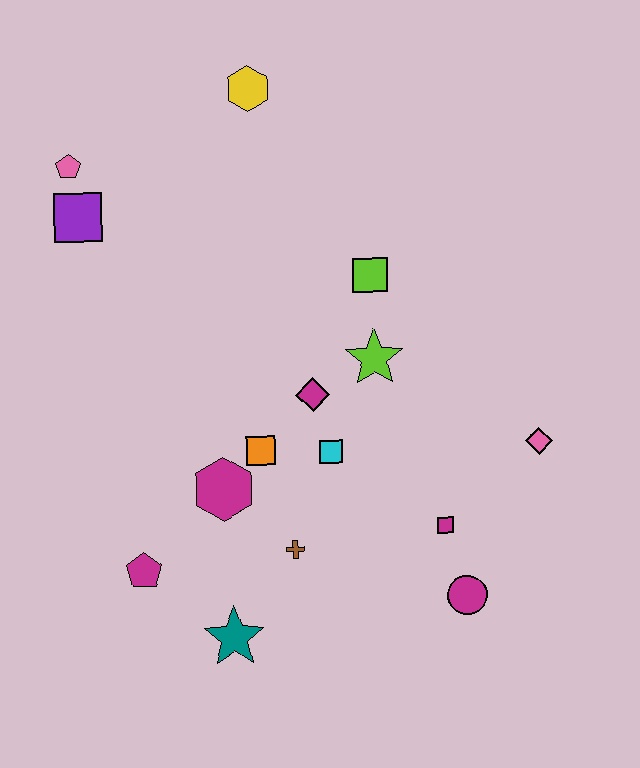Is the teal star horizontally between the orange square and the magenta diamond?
No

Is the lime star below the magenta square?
No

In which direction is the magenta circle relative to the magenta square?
The magenta circle is below the magenta square.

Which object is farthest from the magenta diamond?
The pink pentagon is farthest from the magenta diamond.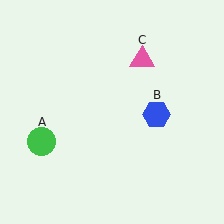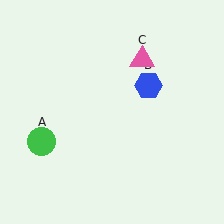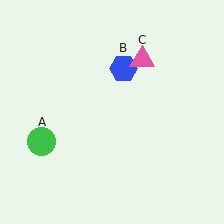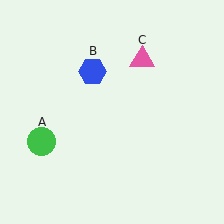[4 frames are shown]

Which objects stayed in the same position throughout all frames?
Green circle (object A) and pink triangle (object C) remained stationary.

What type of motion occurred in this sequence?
The blue hexagon (object B) rotated counterclockwise around the center of the scene.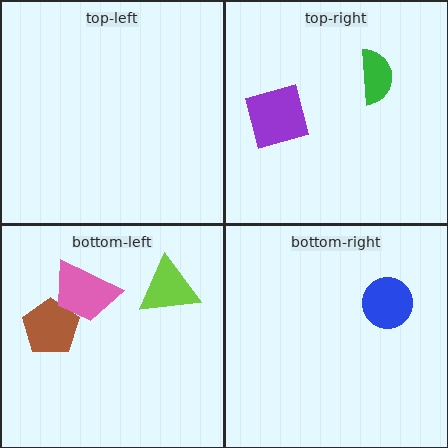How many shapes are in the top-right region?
2.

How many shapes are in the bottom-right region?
1.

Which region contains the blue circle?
The bottom-right region.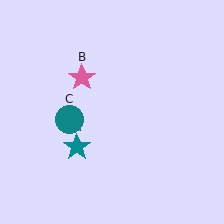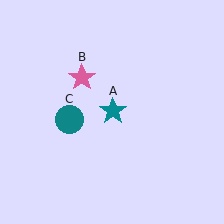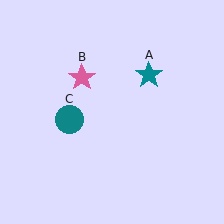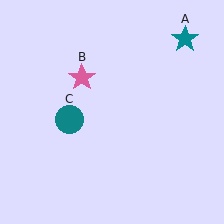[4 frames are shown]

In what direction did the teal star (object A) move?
The teal star (object A) moved up and to the right.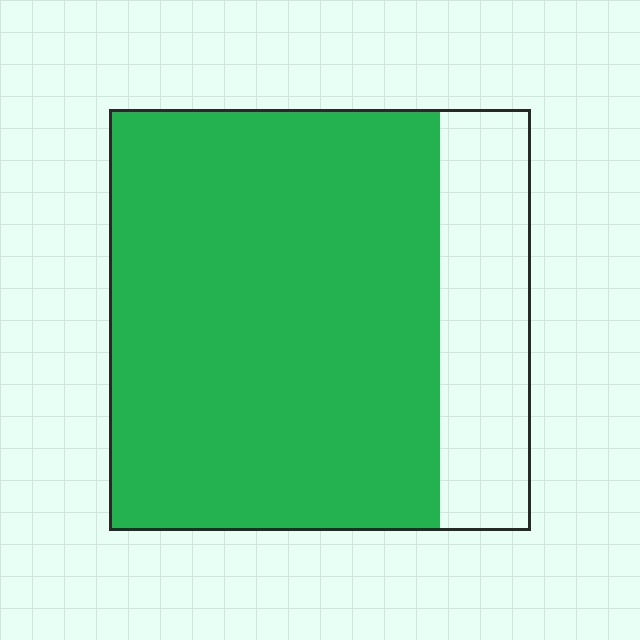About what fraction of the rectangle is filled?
About four fifths (4/5).